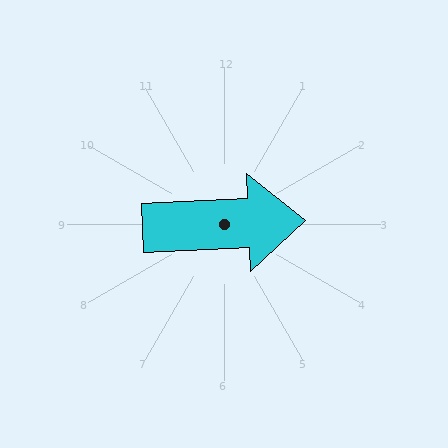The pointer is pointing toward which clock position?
Roughly 3 o'clock.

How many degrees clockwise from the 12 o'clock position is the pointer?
Approximately 87 degrees.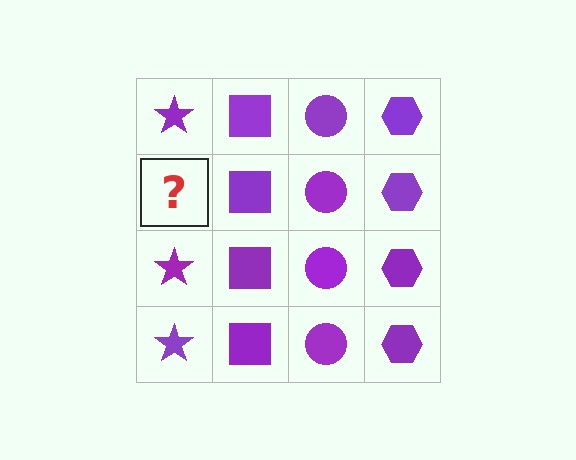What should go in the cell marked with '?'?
The missing cell should contain a purple star.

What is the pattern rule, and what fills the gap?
The rule is that each column has a consistent shape. The gap should be filled with a purple star.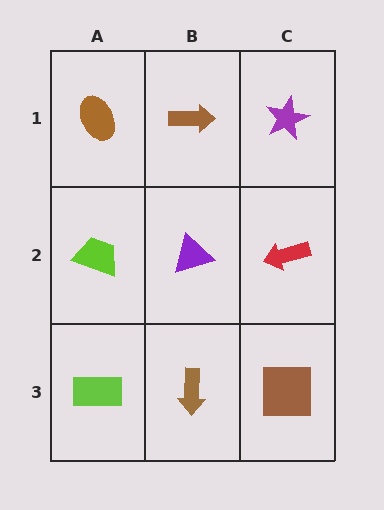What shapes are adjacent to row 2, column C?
A purple star (row 1, column C), a brown square (row 3, column C), a purple triangle (row 2, column B).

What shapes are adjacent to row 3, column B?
A purple triangle (row 2, column B), a lime rectangle (row 3, column A), a brown square (row 3, column C).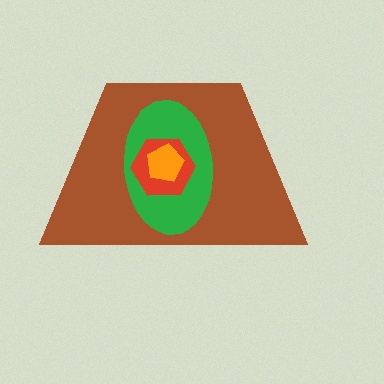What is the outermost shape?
The brown trapezoid.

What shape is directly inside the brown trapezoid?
The green ellipse.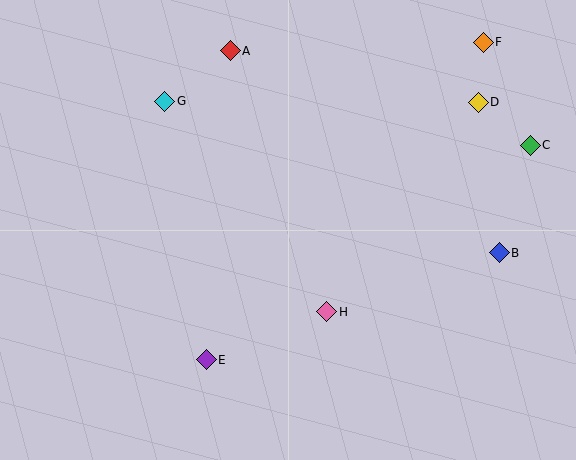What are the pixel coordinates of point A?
Point A is at (230, 51).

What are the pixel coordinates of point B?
Point B is at (499, 253).